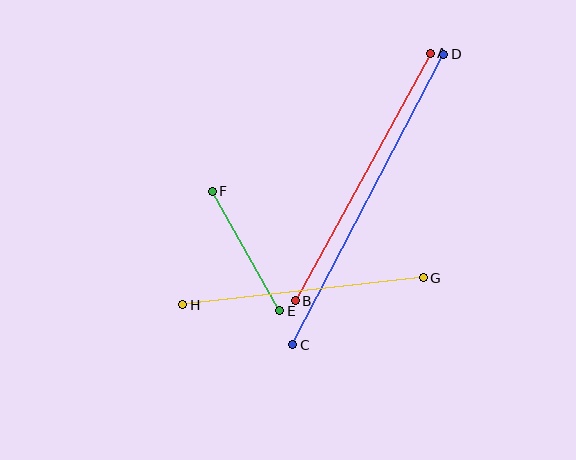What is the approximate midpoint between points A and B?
The midpoint is at approximately (363, 177) pixels.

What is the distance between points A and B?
The distance is approximately 282 pixels.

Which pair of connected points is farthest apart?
Points C and D are farthest apart.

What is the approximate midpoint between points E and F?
The midpoint is at approximately (246, 251) pixels.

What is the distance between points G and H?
The distance is approximately 242 pixels.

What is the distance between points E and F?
The distance is approximately 137 pixels.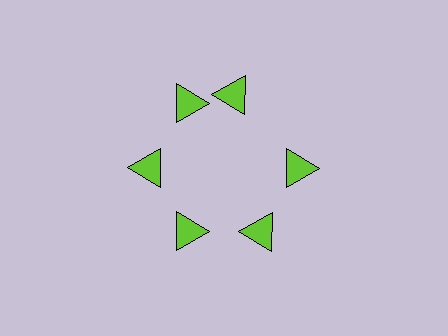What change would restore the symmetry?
The symmetry would be restored by rotating it back into even spacing with its neighbors so that all 6 triangles sit at equal angles and equal distance from the center.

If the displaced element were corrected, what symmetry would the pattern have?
It would have 6-fold rotational symmetry — the pattern would map onto itself every 60 degrees.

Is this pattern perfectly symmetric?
No. The 6 lime triangles are arranged in a ring, but one element near the 1 o'clock position is rotated out of alignment along the ring, breaking the 6-fold rotational symmetry.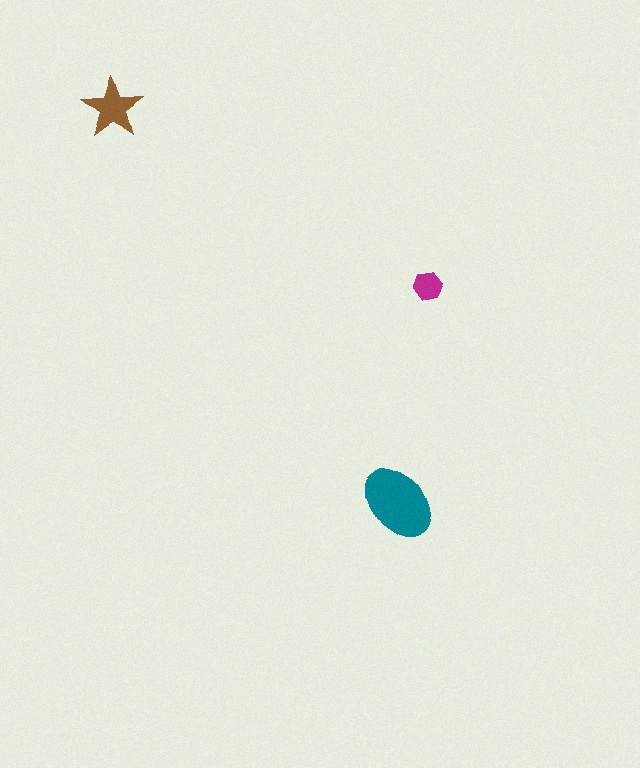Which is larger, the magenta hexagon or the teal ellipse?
The teal ellipse.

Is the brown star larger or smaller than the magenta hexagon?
Larger.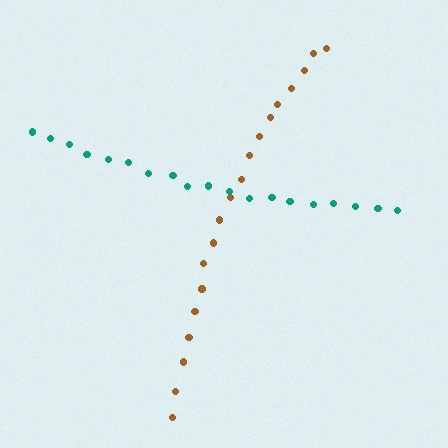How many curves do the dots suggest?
There are 2 distinct paths.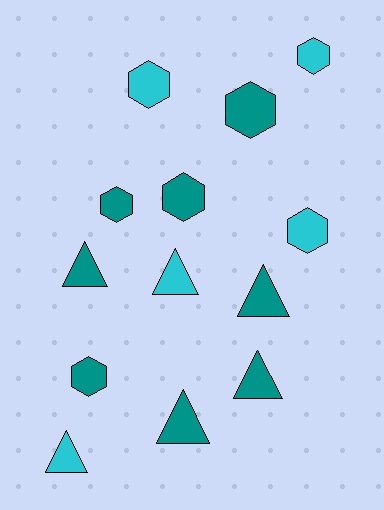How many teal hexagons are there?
There are 4 teal hexagons.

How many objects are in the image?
There are 13 objects.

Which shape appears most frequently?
Hexagon, with 7 objects.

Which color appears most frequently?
Teal, with 8 objects.